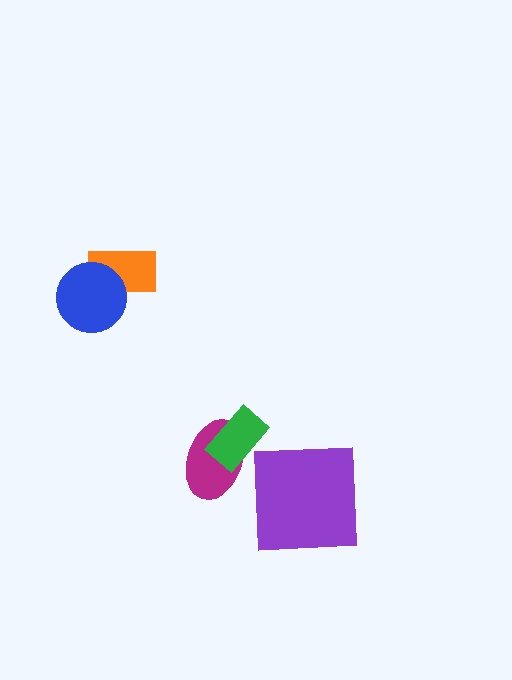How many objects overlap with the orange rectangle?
1 object overlaps with the orange rectangle.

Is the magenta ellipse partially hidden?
Yes, it is partially covered by another shape.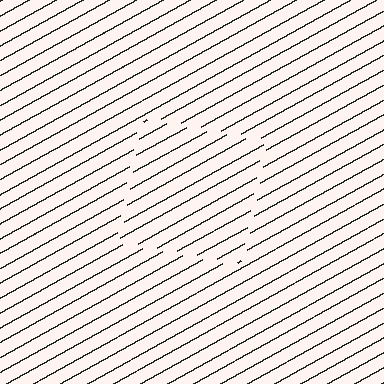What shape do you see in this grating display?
An illusory square. The interior of the shape contains the same grating, shifted by half a period — the contour is defined by the phase discontinuity where line-ends from the inner and outer gratings abut.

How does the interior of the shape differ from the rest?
The interior of the shape contains the same grating, shifted by half a period — the contour is defined by the phase discontinuity where line-ends from the inner and outer gratings abut.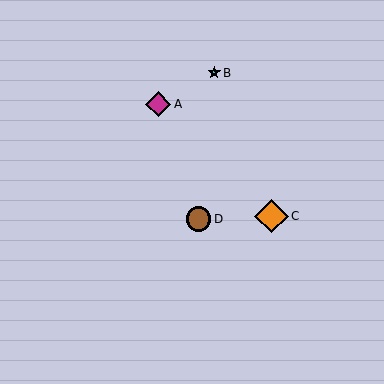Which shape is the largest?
The orange diamond (labeled C) is the largest.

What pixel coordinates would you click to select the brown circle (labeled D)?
Click at (198, 219) to select the brown circle D.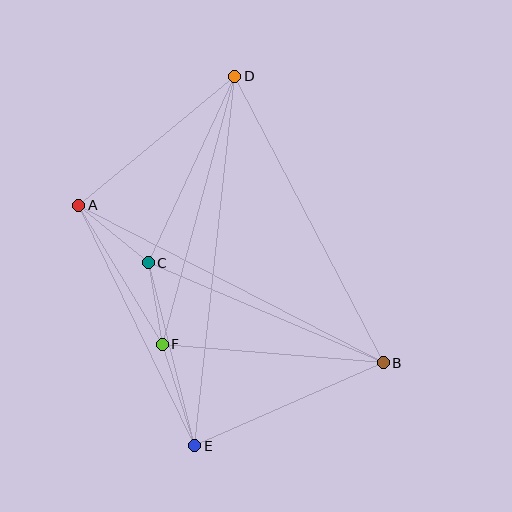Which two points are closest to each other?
Points C and F are closest to each other.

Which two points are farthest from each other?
Points D and E are farthest from each other.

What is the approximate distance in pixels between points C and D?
The distance between C and D is approximately 206 pixels.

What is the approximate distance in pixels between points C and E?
The distance between C and E is approximately 189 pixels.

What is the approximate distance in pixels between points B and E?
The distance between B and E is approximately 206 pixels.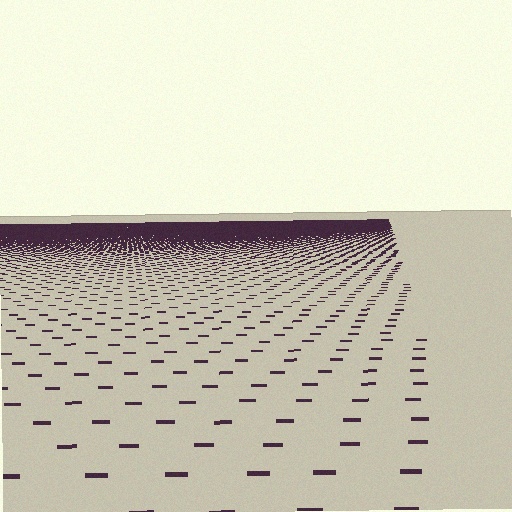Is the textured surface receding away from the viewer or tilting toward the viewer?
The surface is receding away from the viewer. Texture elements get smaller and denser toward the top.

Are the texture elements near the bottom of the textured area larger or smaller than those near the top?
Larger. Near the bottom, elements are closer to the viewer and appear at a bigger on-screen size.